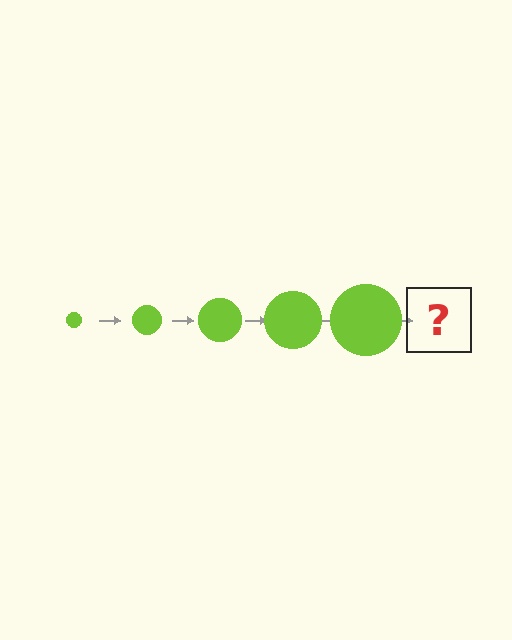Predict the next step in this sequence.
The next step is a lime circle, larger than the previous one.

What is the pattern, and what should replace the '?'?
The pattern is that the circle gets progressively larger each step. The '?' should be a lime circle, larger than the previous one.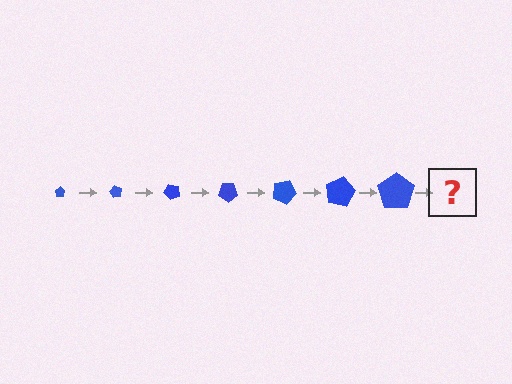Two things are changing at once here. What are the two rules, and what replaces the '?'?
The two rules are that the pentagon grows larger each step and it rotates 60 degrees each step. The '?' should be a pentagon, larger than the previous one and rotated 420 degrees from the start.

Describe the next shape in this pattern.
It should be a pentagon, larger than the previous one and rotated 420 degrees from the start.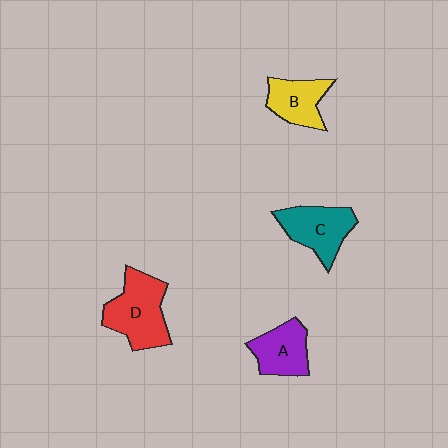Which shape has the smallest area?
Shape B (yellow).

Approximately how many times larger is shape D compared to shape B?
Approximately 1.5 times.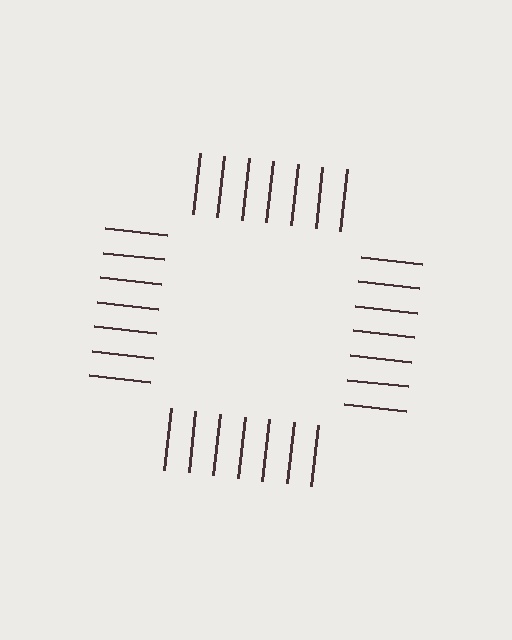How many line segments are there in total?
28 — 7 along each of the 4 edges.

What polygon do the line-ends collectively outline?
An illusory square — the line segments terminate on its edges but no continuous stroke is drawn.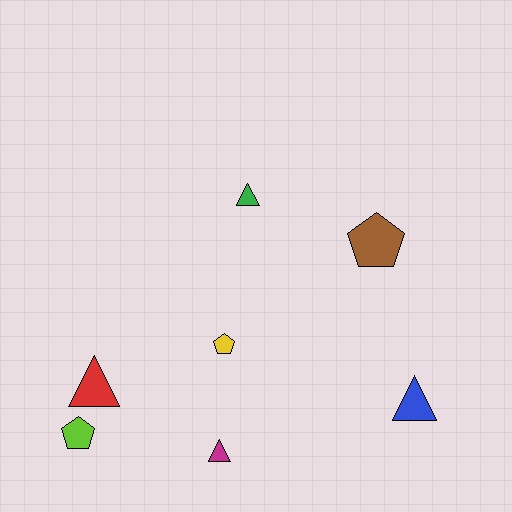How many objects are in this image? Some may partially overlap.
There are 7 objects.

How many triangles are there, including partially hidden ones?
There are 4 triangles.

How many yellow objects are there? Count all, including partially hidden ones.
There is 1 yellow object.